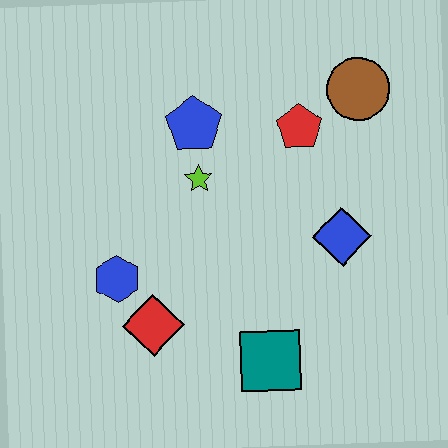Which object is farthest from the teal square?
The brown circle is farthest from the teal square.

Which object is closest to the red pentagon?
The brown circle is closest to the red pentagon.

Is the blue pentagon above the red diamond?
Yes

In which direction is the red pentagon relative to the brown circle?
The red pentagon is to the left of the brown circle.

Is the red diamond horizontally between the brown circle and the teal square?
No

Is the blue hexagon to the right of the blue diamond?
No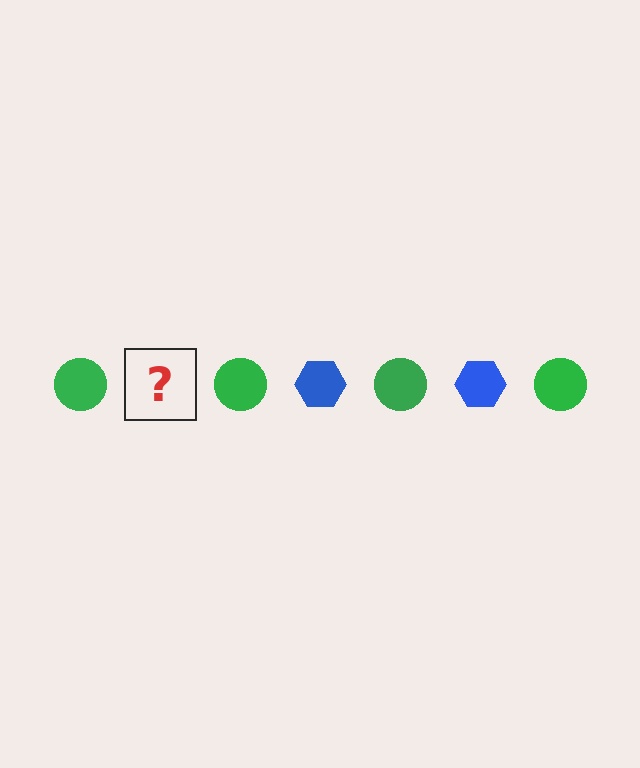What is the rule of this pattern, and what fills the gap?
The rule is that the pattern alternates between green circle and blue hexagon. The gap should be filled with a blue hexagon.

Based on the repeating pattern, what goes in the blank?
The blank should be a blue hexagon.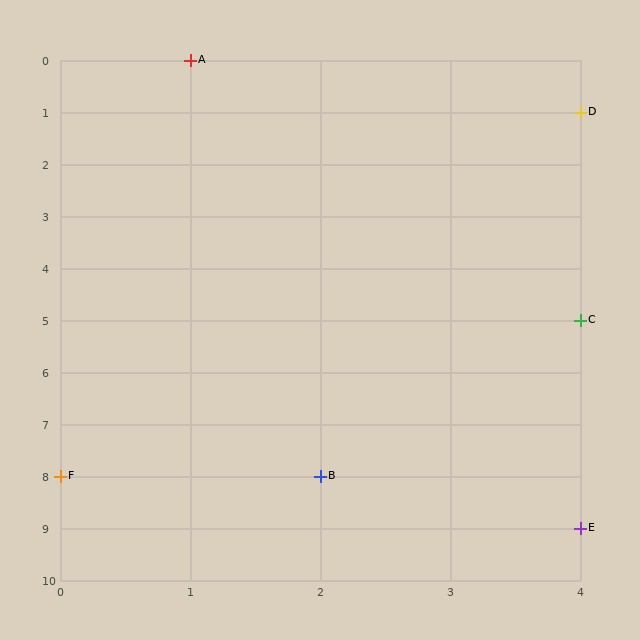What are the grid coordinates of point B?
Point B is at grid coordinates (2, 8).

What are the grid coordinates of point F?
Point F is at grid coordinates (0, 8).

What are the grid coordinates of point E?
Point E is at grid coordinates (4, 9).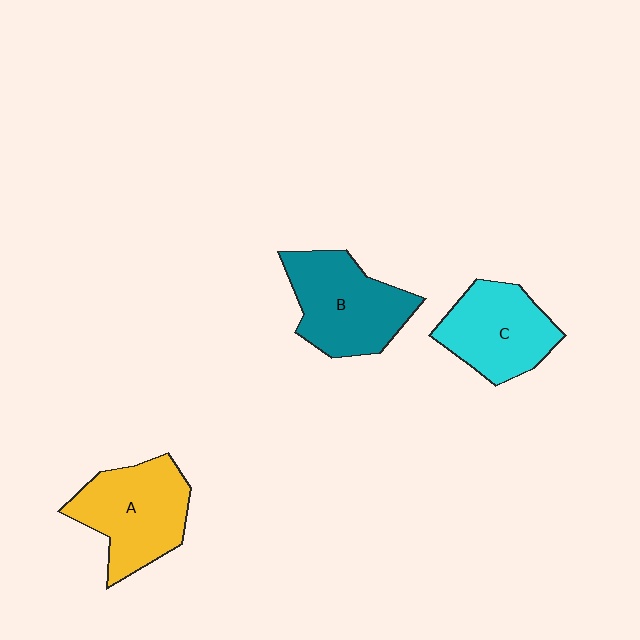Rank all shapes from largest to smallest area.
From largest to smallest: B (teal), A (yellow), C (cyan).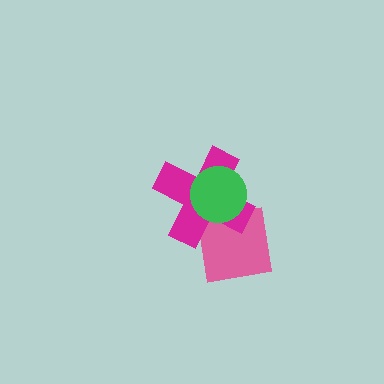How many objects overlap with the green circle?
2 objects overlap with the green circle.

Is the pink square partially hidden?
Yes, it is partially covered by another shape.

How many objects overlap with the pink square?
2 objects overlap with the pink square.